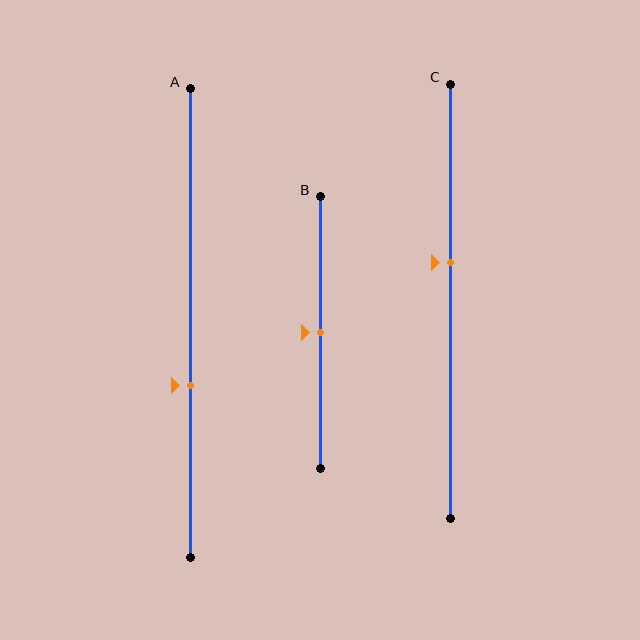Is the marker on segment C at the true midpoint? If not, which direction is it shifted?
No, the marker on segment C is shifted upward by about 9% of the segment length.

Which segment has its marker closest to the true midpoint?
Segment B has its marker closest to the true midpoint.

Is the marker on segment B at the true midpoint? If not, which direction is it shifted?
Yes, the marker on segment B is at the true midpoint.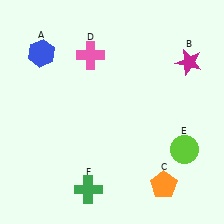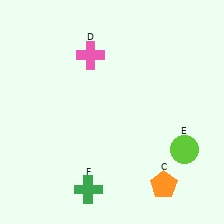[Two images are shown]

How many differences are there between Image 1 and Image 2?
There are 2 differences between the two images.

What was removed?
The magenta star (B), the blue hexagon (A) were removed in Image 2.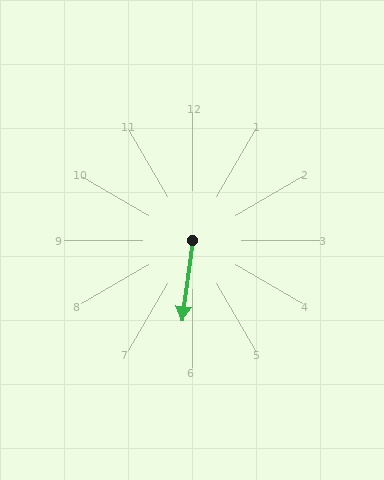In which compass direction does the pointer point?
South.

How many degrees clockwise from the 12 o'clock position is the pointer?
Approximately 188 degrees.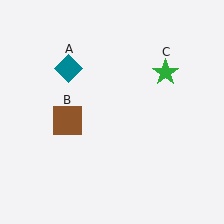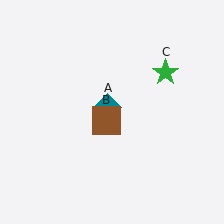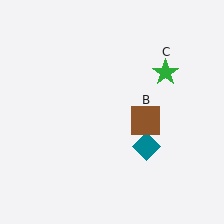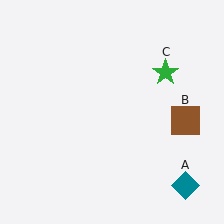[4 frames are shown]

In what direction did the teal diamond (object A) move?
The teal diamond (object A) moved down and to the right.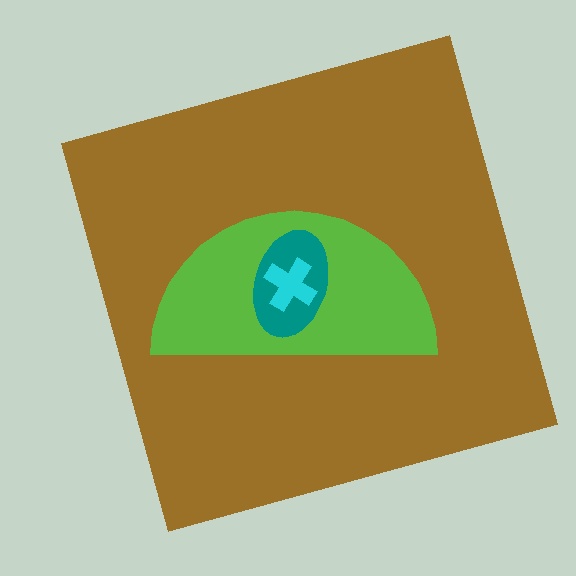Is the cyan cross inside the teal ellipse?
Yes.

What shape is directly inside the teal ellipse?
The cyan cross.